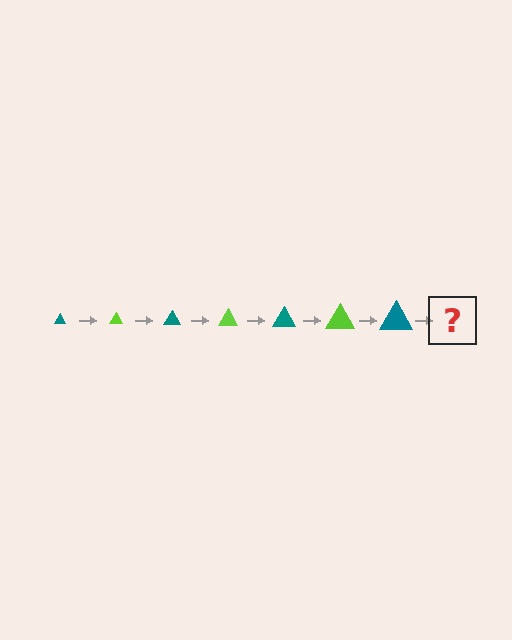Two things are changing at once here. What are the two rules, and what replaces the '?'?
The two rules are that the triangle grows larger each step and the color cycles through teal and lime. The '?' should be a lime triangle, larger than the previous one.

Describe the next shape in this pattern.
It should be a lime triangle, larger than the previous one.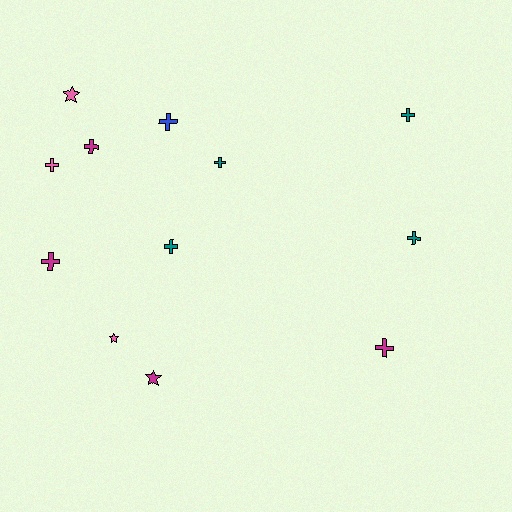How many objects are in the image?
There are 12 objects.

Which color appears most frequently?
Teal, with 4 objects.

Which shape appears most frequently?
Cross, with 9 objects.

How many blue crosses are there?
There is 1 blue cross.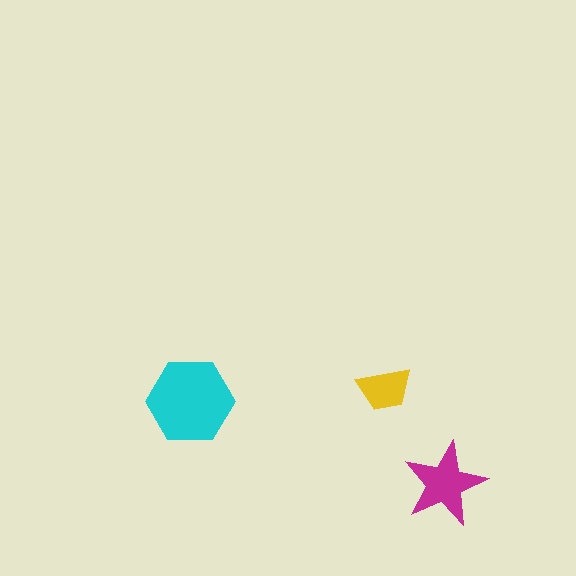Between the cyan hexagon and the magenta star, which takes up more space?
The cyan hexagon.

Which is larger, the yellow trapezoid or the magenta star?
The magenta star.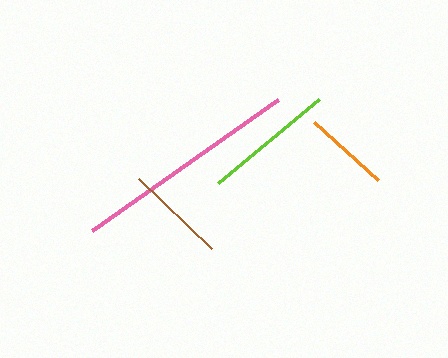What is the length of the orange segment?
The orange segment is approximately 86 pixels long.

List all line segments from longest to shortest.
From longest to shortest: pink, lime, brown, orange.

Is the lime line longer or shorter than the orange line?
The lime line is longer than the orange line.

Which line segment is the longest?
The pink line is the longest at approximately 227 pixels.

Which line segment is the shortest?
The orange line is the shortest at approximately 86 pixels.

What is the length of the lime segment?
The lime segment is approximately 131 pixels long.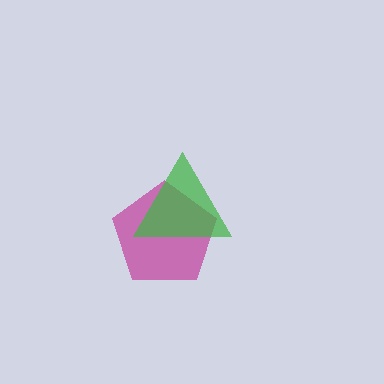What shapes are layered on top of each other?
The layered shapes are: a magenta pentagon, a green triangle.